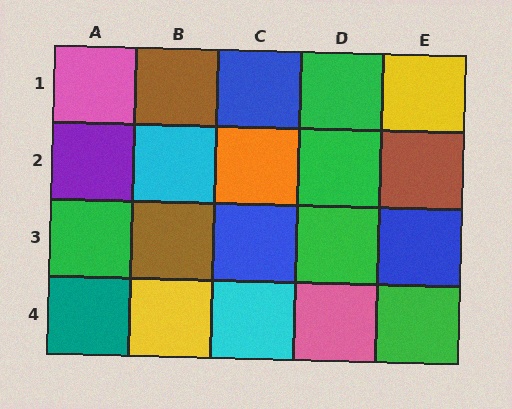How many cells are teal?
1 cell is teal.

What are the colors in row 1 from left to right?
Pink, brown, blue, green, yellow.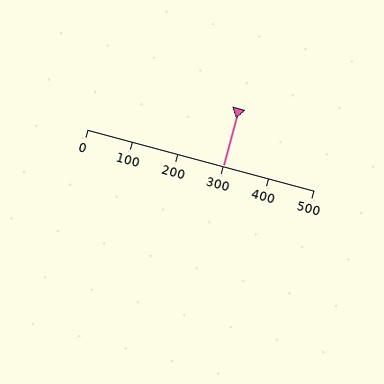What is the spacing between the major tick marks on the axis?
The major ticks are spaced 100 apart.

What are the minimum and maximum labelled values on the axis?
The axis runs from 0 to 500.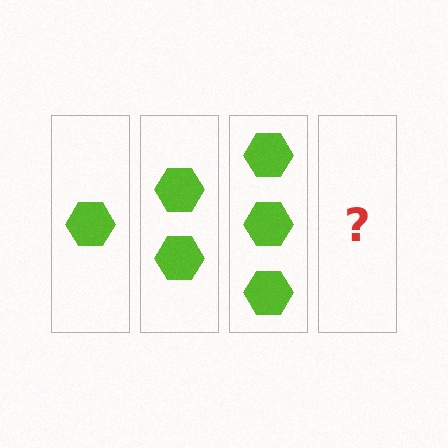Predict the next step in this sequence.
The next step is 4 hexagons.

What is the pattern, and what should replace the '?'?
The pattern is that each step adds one more hexagon. The '?' should be 4 hexagons.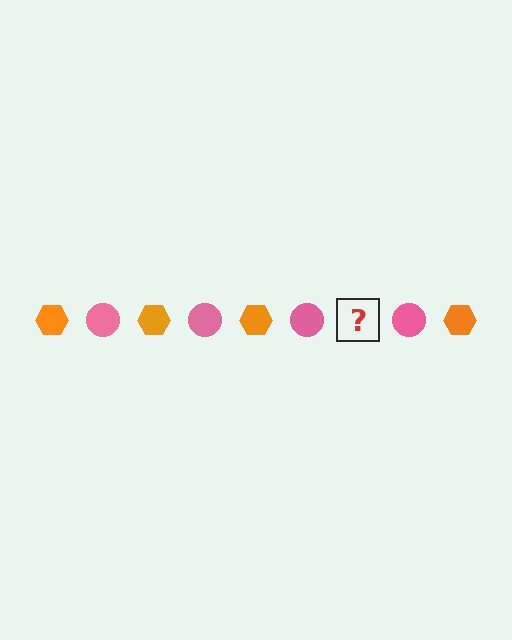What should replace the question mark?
The question mark should be replaced with an orange hexagon.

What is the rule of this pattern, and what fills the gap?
The rule is that the pattern alternates between orange hexagon and pink circle. The gap should be filled with an orange hexagon.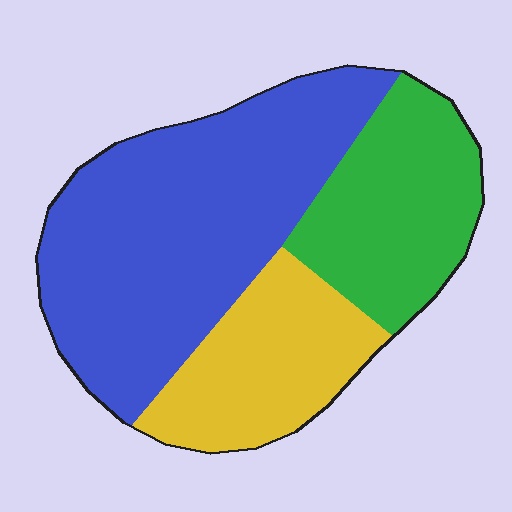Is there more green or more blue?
Blue.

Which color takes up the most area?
Blue, at roughly 50%.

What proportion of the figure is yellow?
Yellow takes up about one quarter (1/4) of the figure.